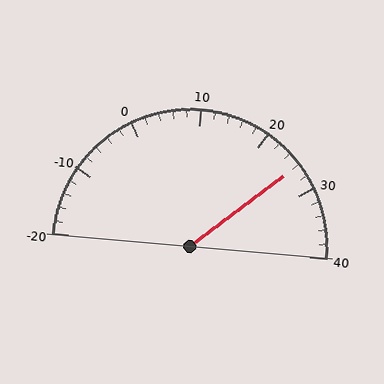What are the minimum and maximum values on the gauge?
The gauge ranges from -20 to 40.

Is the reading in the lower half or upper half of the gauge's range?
The reading is in the upper half of the range (-20 to 40).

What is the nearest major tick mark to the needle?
The nearest major tick mark is 30.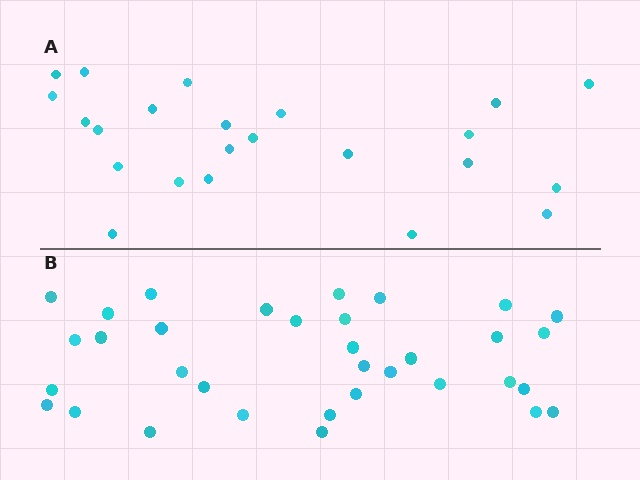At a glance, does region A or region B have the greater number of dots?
Region B (the bottom region) has more dots.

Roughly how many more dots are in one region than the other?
Region B has roughly 12 or so more dots than region A.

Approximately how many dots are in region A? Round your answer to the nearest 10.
About 20 dots. (The exact count is 23, which rounds to 20.)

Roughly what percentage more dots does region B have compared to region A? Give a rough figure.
About 50% more.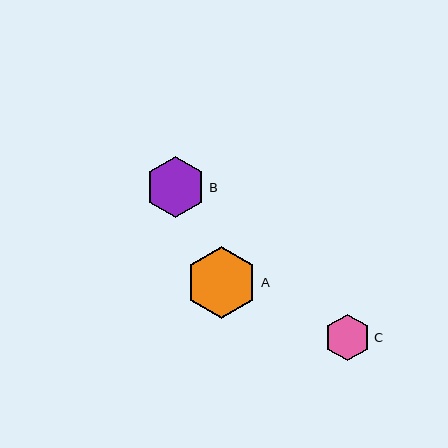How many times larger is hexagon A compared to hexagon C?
Hexagon A is approximately 1.5 times the size of hexagon C.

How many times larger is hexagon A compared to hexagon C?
Hexagon A is approximately 1.5 times the size of hexagon C.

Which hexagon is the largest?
Hexagon A is the largest with a size of approximately 72 pixels.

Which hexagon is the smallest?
Hexagon C is the smallest with a size of approximately 47 pixels.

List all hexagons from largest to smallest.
From largest to smallest: A, B, C.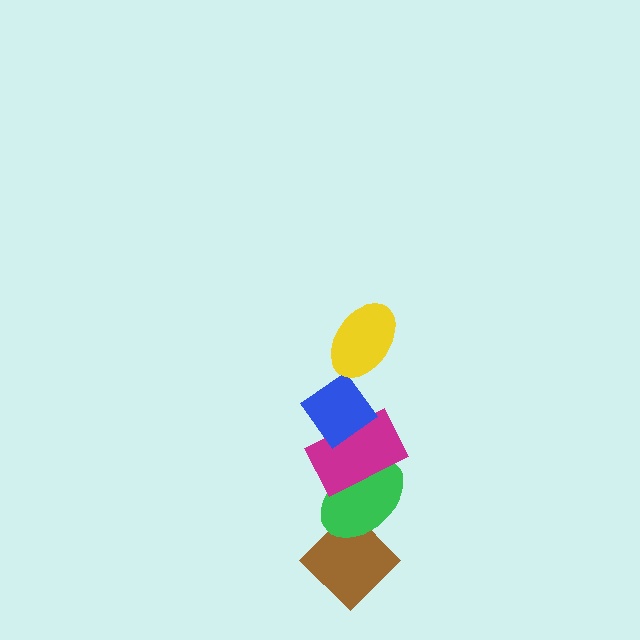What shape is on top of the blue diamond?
The yellow ellipse is on top of the blue diamond.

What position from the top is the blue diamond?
The blue diamond is 2nd from the top.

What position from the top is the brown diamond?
The brown diamond is 5th from the top.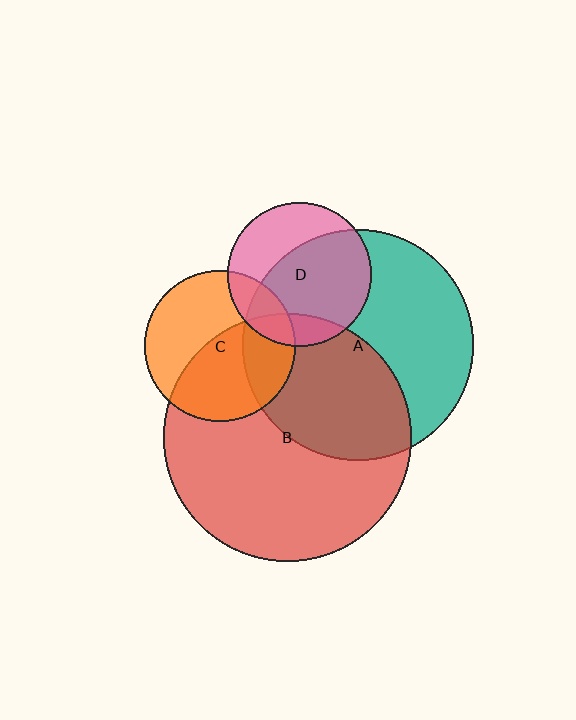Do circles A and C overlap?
Yes.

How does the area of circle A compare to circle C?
Approximately 2.3 times.